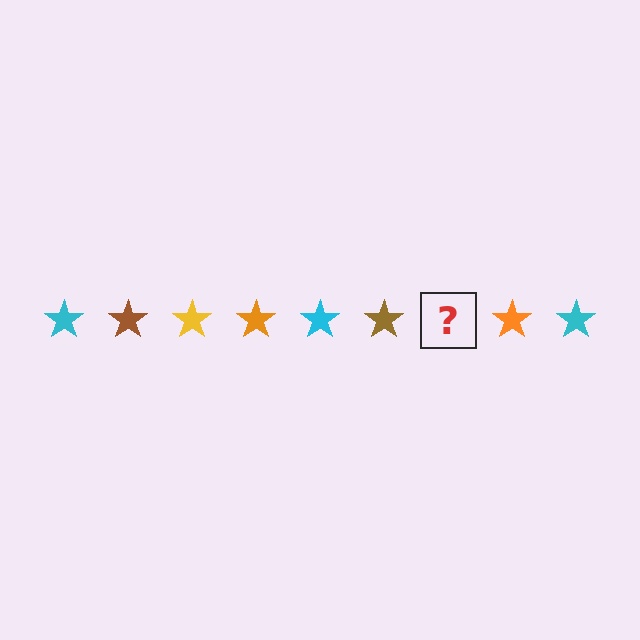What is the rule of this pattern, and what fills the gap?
The rule is that the pattern cycles through cyan, brown, yellow, orange stars. The gap should be filled with a yellow star.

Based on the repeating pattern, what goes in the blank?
The blank should be a yellow star.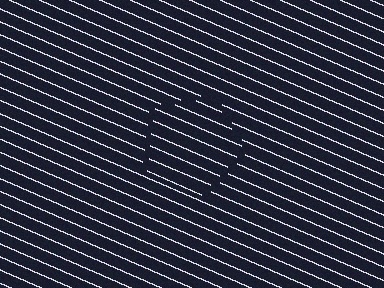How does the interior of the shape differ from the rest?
The interior of the shape contains the same grating, shifted by half a period — the contour is defined by the phase discontinuity where line-ends from the inner and outer gratings abut.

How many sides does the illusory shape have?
5 sides — the line-ends trace a pentagon.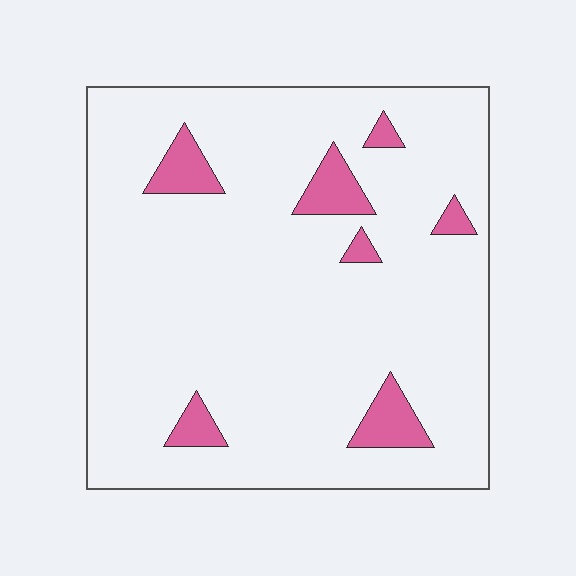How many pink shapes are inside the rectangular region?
7.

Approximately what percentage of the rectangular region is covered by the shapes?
Approximately 10%.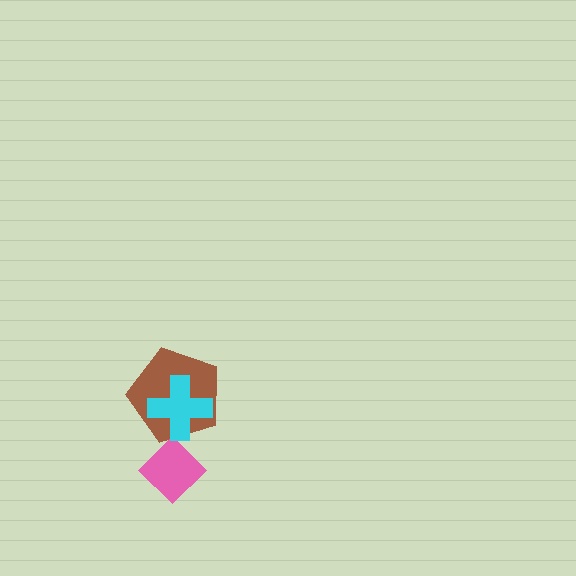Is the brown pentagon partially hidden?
Yes, it is partially covered by another shape.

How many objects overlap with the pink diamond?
1 object overlaps with the pink diamond.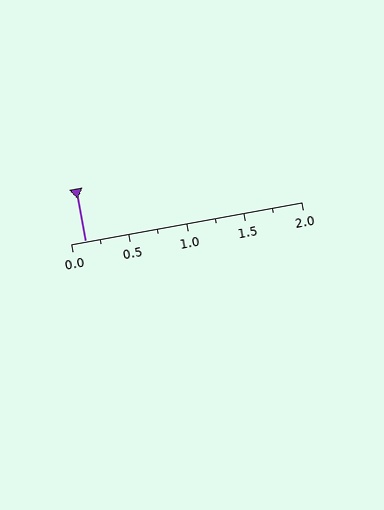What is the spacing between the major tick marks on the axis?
The major ticks are spaced 0.5 apart.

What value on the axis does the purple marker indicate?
The marker indicates approximately 0.12.